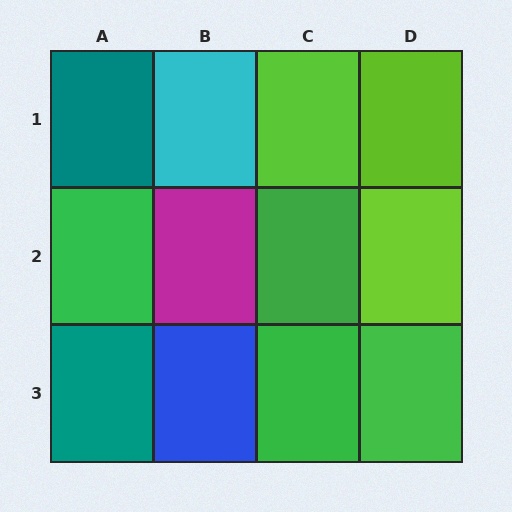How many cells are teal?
2 cells are teal.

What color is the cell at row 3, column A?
Teal.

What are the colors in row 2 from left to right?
Green, magenta, green, lime.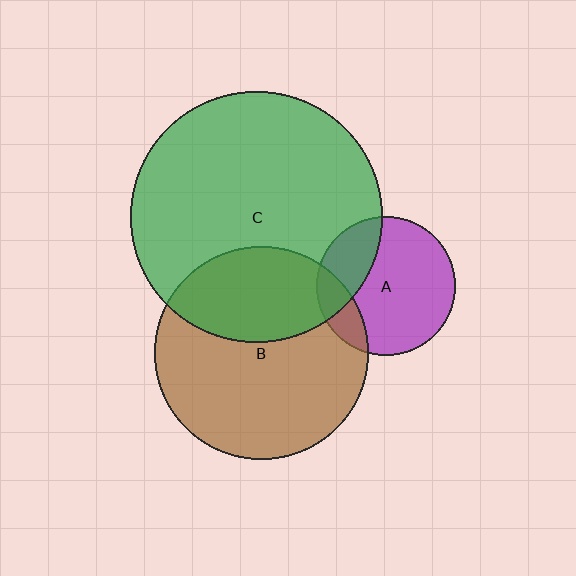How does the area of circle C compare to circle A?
Approximately 3.2 times.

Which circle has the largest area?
Circle C (green).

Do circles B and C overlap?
Yes.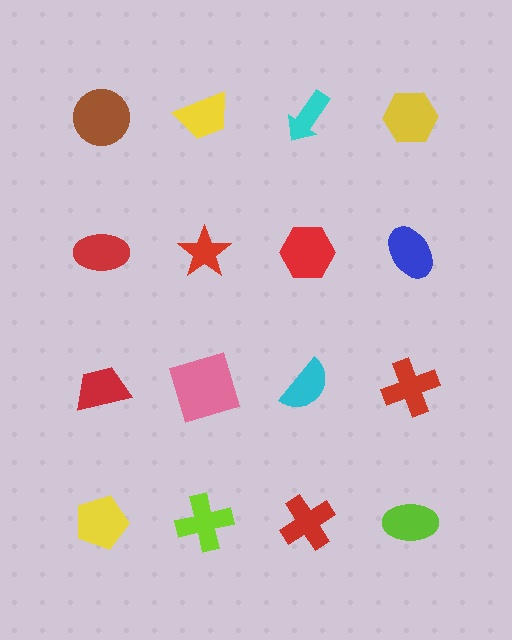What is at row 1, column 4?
A yellow hexagon.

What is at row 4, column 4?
A lime ellipse.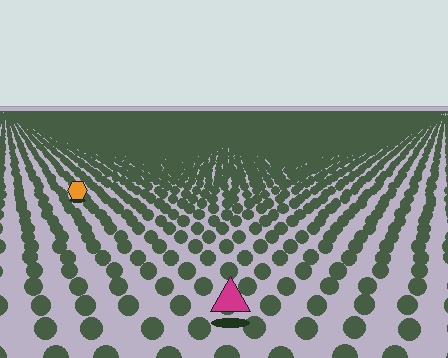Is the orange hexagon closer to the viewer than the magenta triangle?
No. The magenta triangle is closer — you can tell from the texture gradient: the ground texture is coarser near it.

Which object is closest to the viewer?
The magenta triangle is closest. The texture marks near it are larger and more spread out.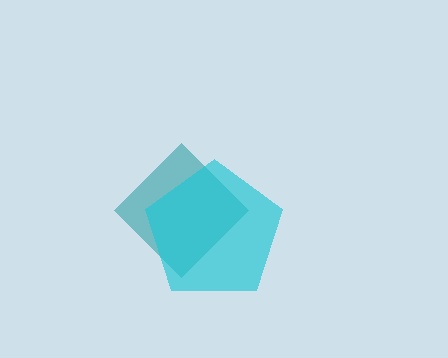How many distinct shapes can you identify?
There are 2 distinct shapes: a teal diamond, a cyan pentagon.